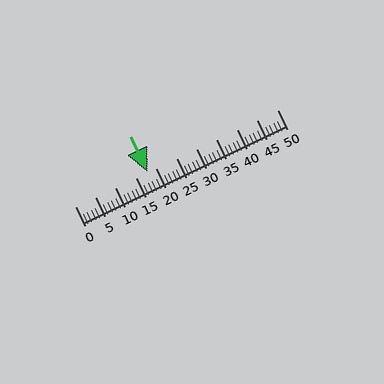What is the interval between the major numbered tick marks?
The major tick marks are spaced 5 units apart.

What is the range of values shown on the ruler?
The ruler shows values from 0 to 50.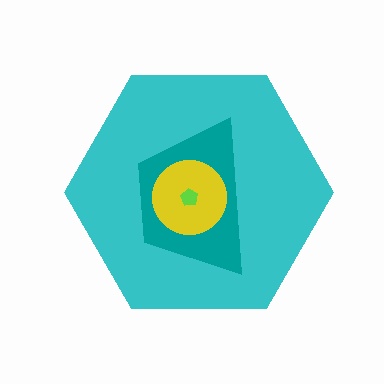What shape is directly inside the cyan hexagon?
The teal trapezoid.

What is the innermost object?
The lime pentagon.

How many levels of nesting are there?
4.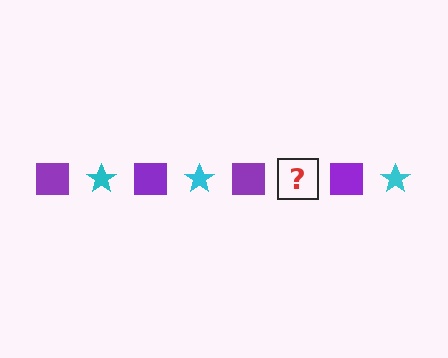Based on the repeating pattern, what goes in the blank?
The blank should be a cyan star.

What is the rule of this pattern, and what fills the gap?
The rule is that the pattern alternates between purple square and cyan star. The gap should be filled with a cyan star.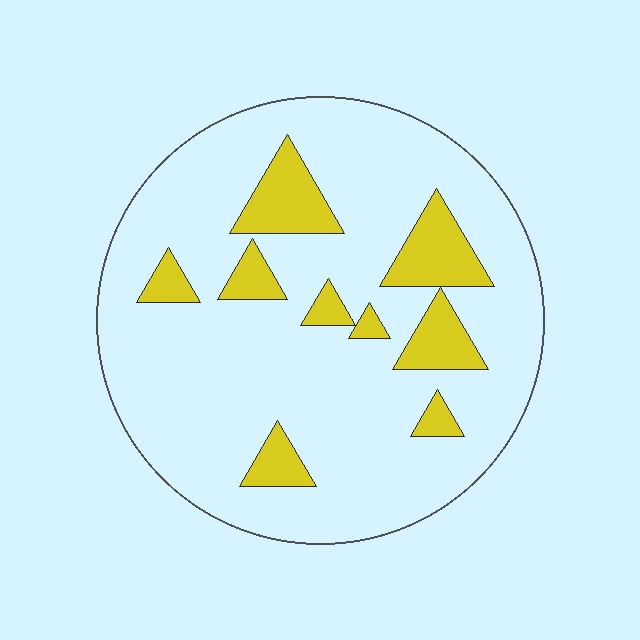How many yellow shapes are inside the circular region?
9.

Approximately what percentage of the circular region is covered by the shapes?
Approximately 15%.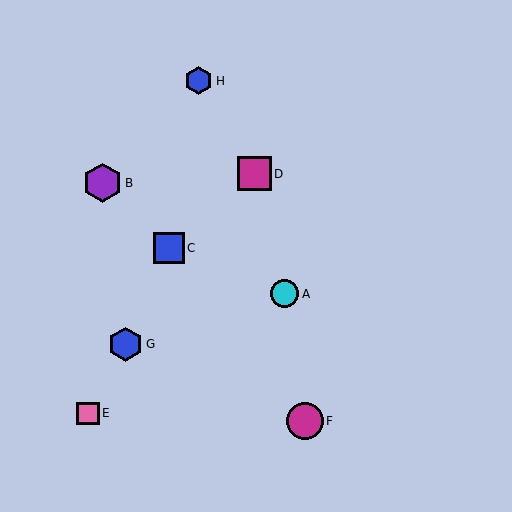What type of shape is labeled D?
Shape D is a magenta square.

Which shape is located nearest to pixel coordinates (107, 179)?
The purple hexagon (labeled B) at (102, 183) is nearest to that location.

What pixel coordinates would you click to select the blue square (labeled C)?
Click at (169, 248) to select the blue square C.